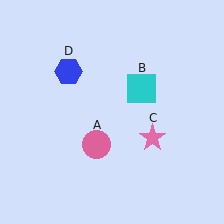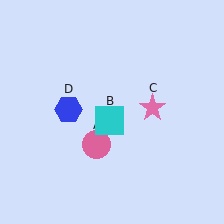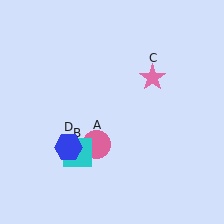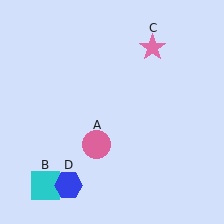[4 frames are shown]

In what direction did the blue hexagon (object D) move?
The blue hexagon (object D) moved down.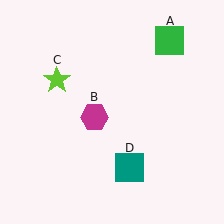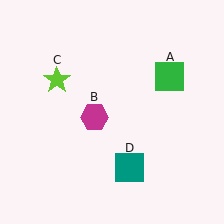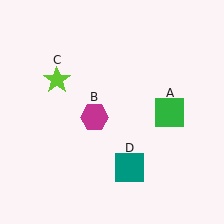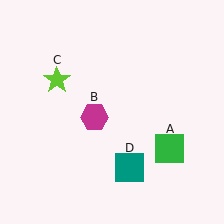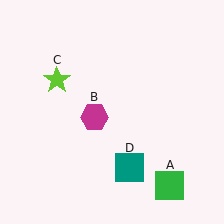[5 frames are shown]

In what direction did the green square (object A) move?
The green square (object A) moved down.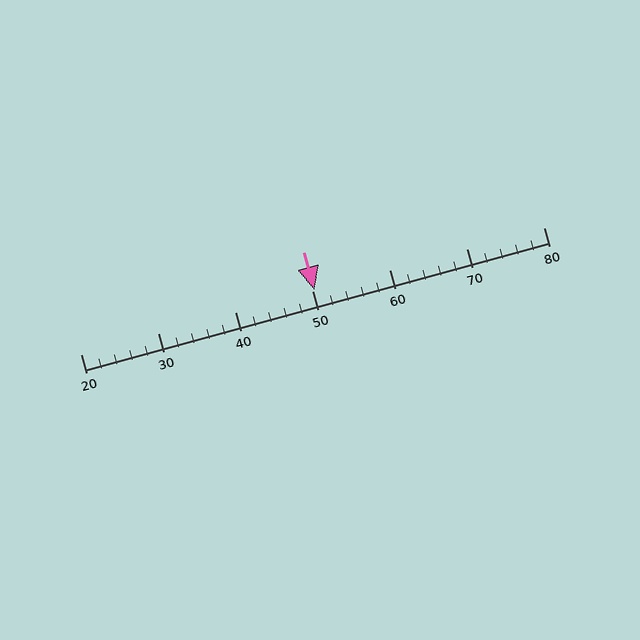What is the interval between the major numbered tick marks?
The major tick marks are spaced 10 units apart.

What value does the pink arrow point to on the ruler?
The pink arrow points to approximately 50.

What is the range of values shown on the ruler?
The ruler shows values from 20 to 80.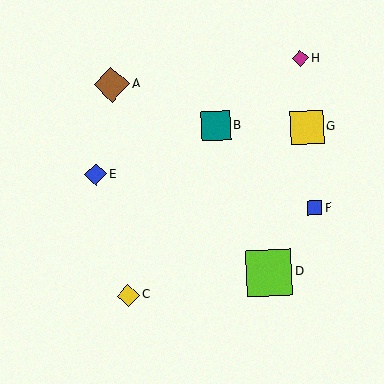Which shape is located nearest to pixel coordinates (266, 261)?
The lime square (labeled D) at (269, 273) is nearest to that location.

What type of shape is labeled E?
Shape E is a blue diamond.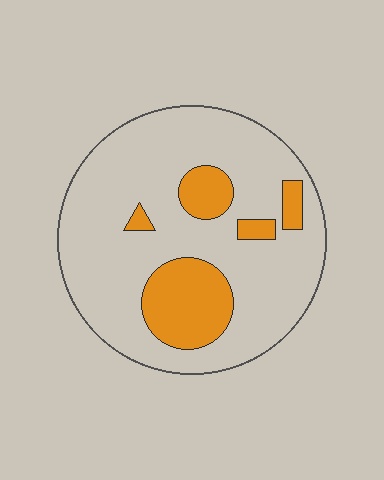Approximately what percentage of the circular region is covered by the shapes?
Approximately 20%.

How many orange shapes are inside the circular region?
5.